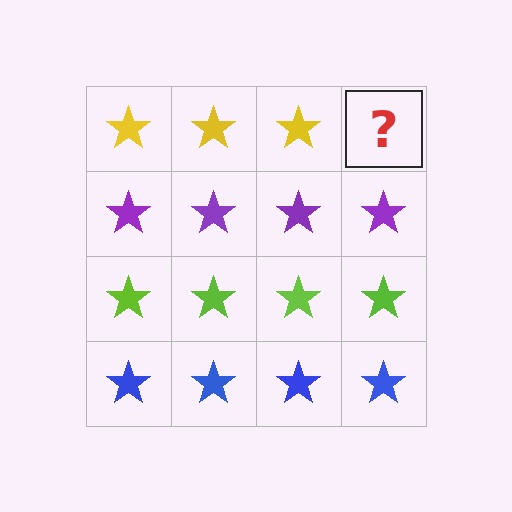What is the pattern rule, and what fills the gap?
The rule is that each row has a consistent color. The gap should be filled with a yellow star.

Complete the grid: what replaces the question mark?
The question mark should be replaced with a yellow star.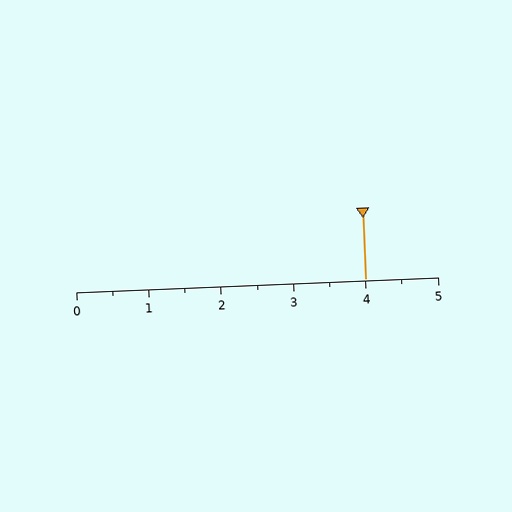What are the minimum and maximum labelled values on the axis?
The axis runs from 0 to 5.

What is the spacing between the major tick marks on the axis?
The major ticks are spaced 1 apart.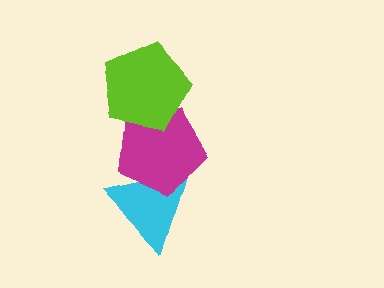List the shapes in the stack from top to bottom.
From top to bottom: the lime pentagon, the magenta pentagon, the cyan triangle.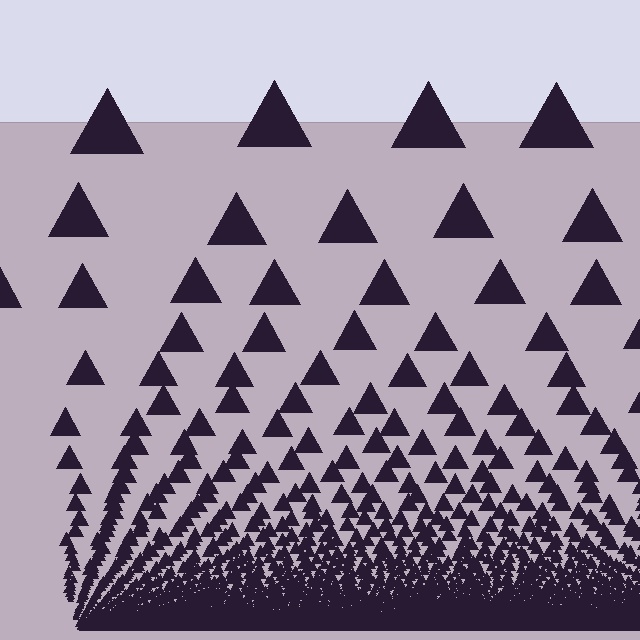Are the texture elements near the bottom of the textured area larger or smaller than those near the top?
Smaller. The gradient is inverted — elements near the bottom are smaller and denser.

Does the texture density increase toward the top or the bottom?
Density increases toward the bottom.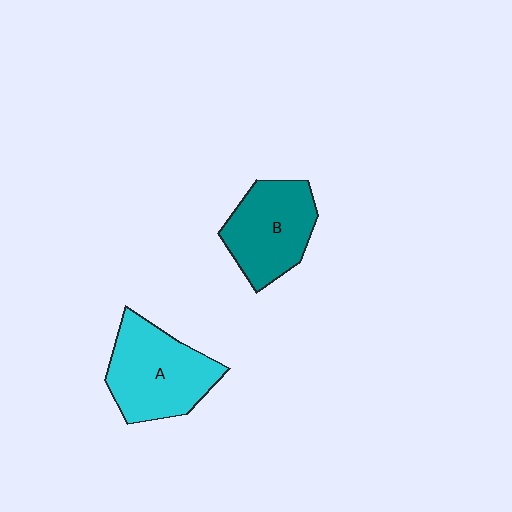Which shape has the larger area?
Shape A (cyan).